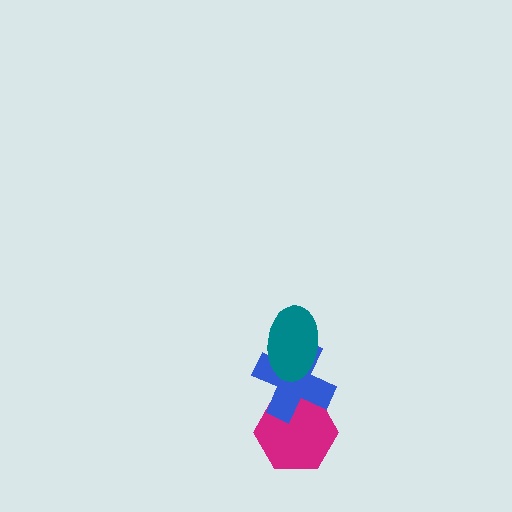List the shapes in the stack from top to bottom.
From top to bottom: the teal ellipse, the blue cross, the magenta hexagon.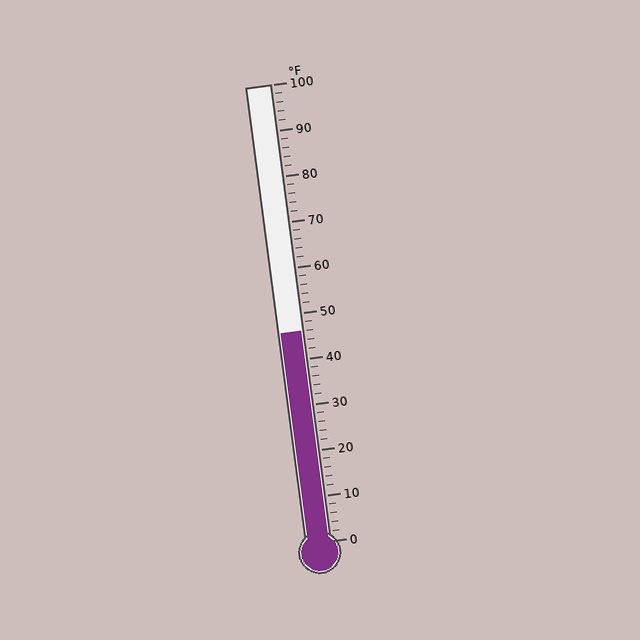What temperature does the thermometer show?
The thermometer shows approximately 46°F.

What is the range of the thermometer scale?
The thermometer scale ranges from 0°F to 100°F.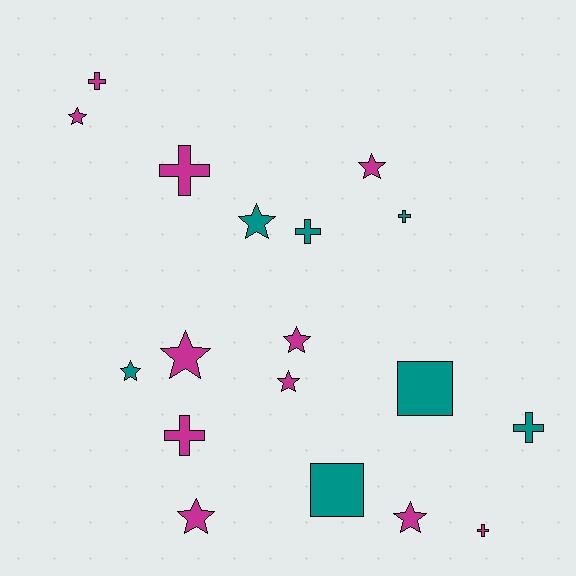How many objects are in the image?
There are 18 objects.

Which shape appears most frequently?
Star, with 9 objects.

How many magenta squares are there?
There are no magenta squares.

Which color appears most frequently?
Magenta, with 11 objects.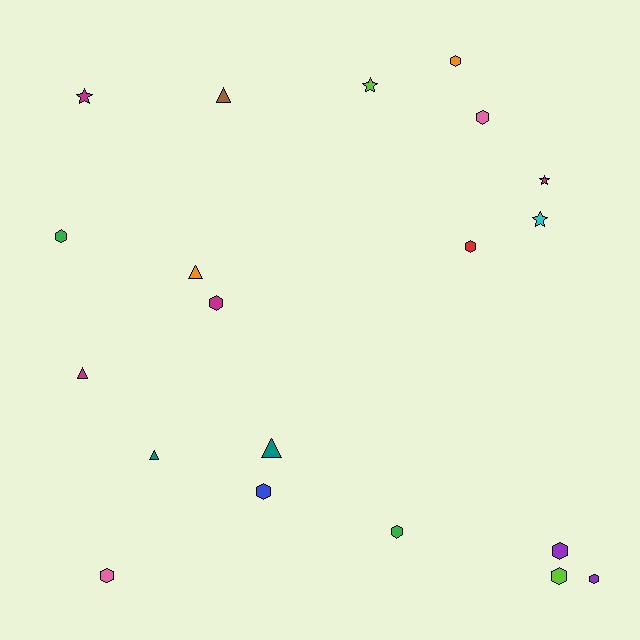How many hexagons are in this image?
There are 11 hexagons.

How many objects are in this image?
There are 20 objects.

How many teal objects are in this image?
There are 2 teal objects.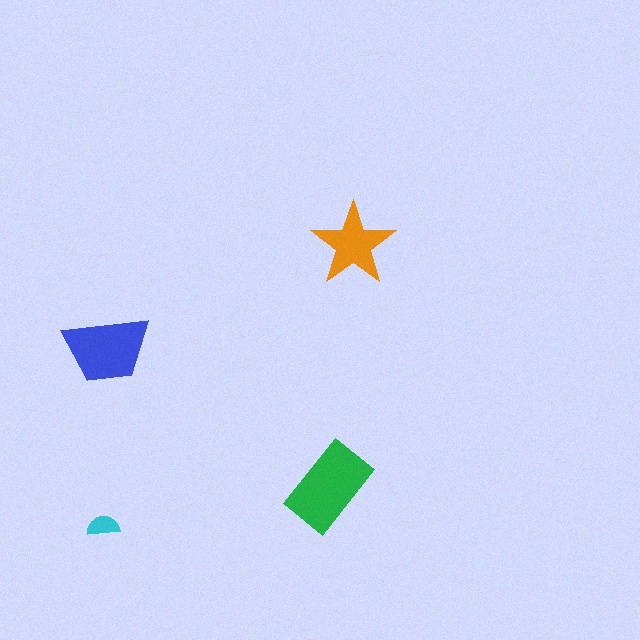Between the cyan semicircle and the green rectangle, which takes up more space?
The green rectangle.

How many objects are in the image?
There are 4 objects in the image.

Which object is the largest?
The green rectangle.